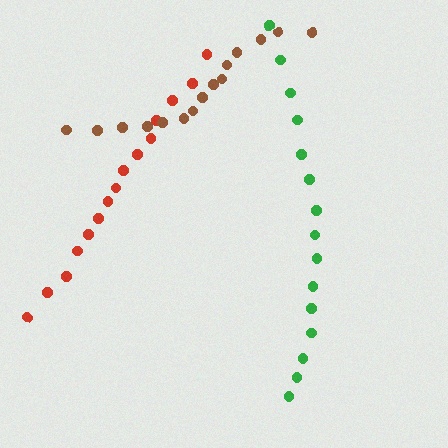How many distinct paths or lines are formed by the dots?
There are 3 distinct paths.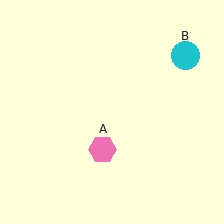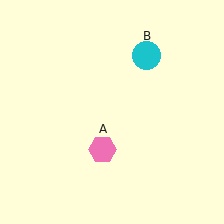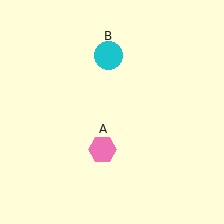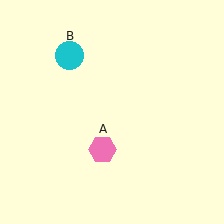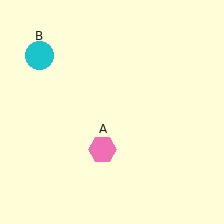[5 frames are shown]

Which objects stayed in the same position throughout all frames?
Pink hexagon (object A) remained stationary.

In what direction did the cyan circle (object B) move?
The cyan circle (object B) moved left.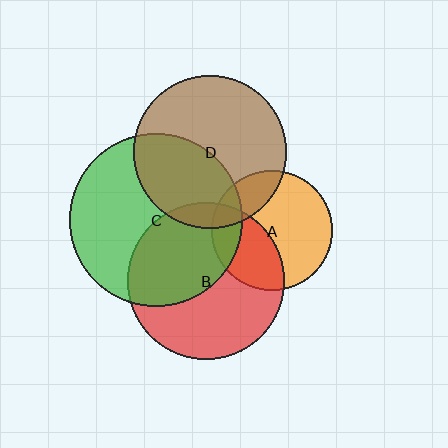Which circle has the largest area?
Circle C (green).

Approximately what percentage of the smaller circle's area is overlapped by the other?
Approximately 20%.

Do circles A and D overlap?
Yes.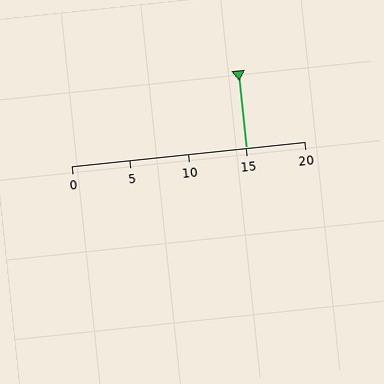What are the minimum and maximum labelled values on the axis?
The axis runs from 0 to 20.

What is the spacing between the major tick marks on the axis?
The major ticks are spaced 5 apart.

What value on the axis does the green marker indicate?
The marker indicates approximately 15.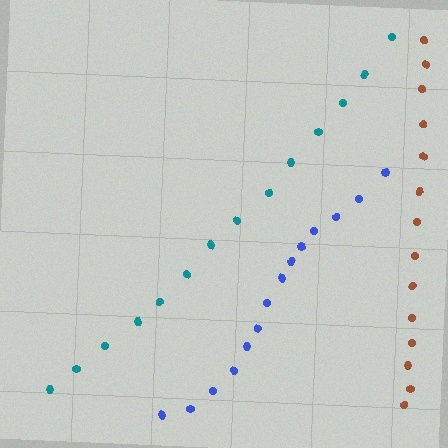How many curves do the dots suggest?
There are 3 distinct paths.